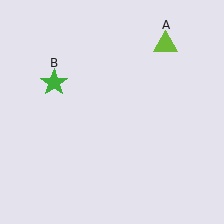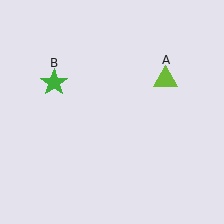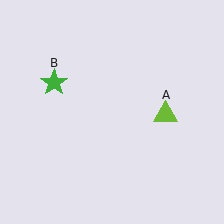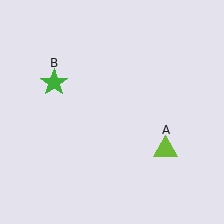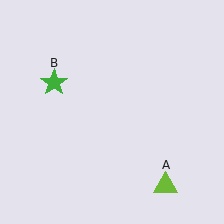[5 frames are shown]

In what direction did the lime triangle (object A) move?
The lime triangle (object A) moved down.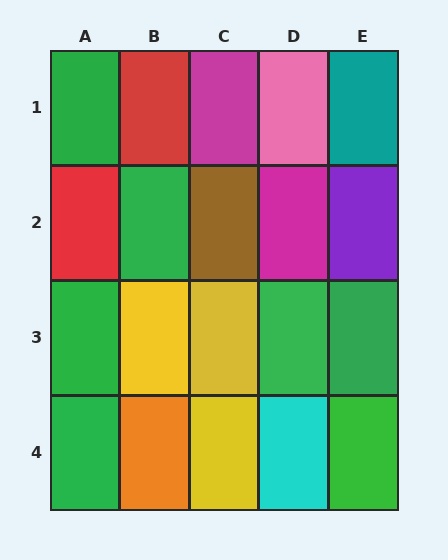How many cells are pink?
1 cell is pink.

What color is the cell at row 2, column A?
Red.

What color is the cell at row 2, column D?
Magenta.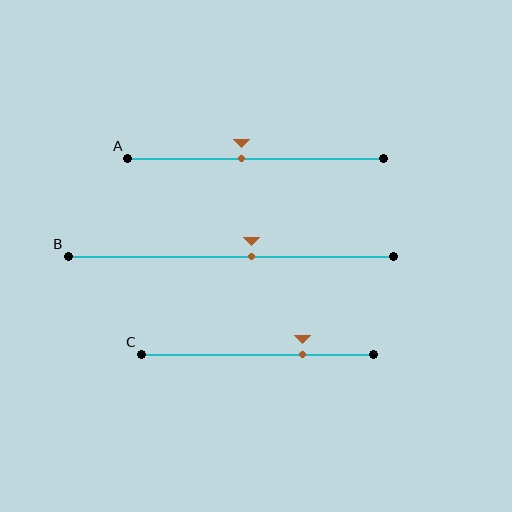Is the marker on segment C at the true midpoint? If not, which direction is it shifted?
No, the marker on segment C is shifted to the right by about 19% of the segment length.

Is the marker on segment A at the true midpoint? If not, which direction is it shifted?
No, the marker on segment A is shifted to the left by about 5% of the segment length.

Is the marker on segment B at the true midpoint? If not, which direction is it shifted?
No, the marker on segment B is shifted to the right by about 6% of the segment length.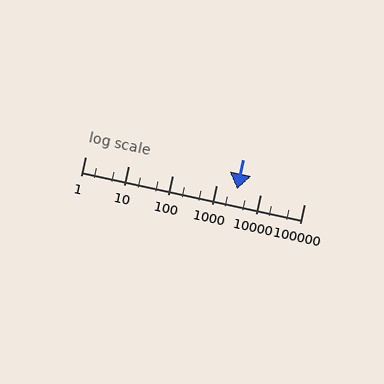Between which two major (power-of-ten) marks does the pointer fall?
The pointer is between 1000 and 10000.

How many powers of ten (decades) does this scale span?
The scale spans 5 decades, from 1 to 100000.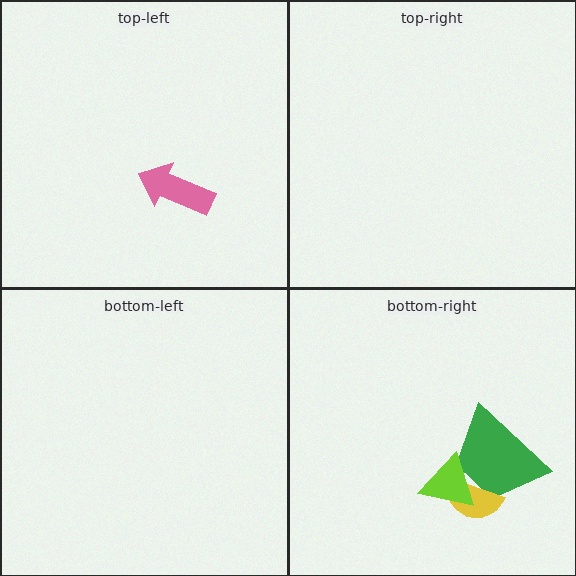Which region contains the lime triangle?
The bottom-right region.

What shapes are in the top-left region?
The pink arrow.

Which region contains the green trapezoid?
The bottom-right region.